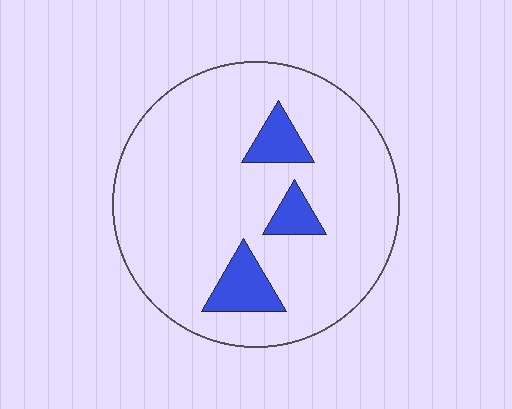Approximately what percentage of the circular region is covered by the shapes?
Approximately 10%.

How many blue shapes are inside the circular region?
3.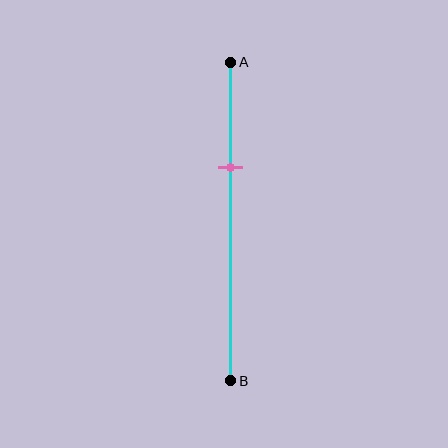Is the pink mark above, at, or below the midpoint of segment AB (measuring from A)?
The pink mark is above the midpoint of segment AB.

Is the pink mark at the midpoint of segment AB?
No, the mark is at about 35% from A, not at the 50% midpoint.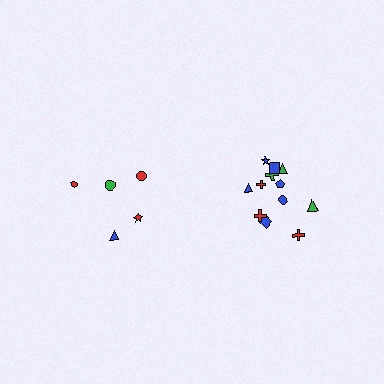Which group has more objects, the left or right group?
The right group.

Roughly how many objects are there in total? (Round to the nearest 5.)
Roughly 15 objects in total.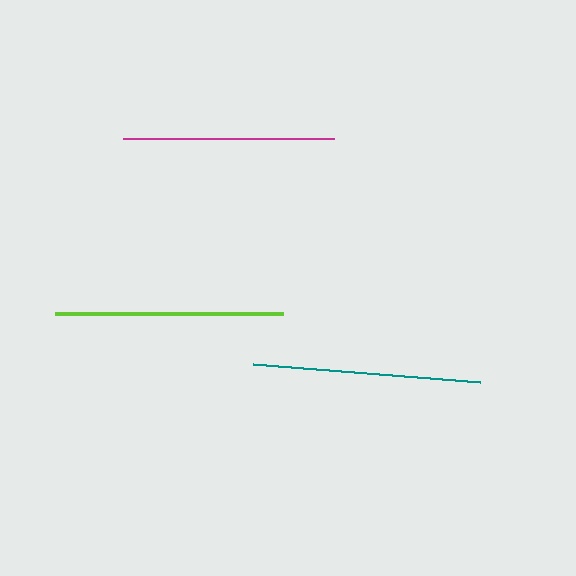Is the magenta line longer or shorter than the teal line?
The teal line is longer than the magenta line.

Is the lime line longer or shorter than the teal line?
The lime line is longer than the teal line.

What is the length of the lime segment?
The lime segment is approximately 228 pixels long.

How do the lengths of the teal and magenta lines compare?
The teal and magenta lines are approximately the same length.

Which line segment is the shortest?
The magenta line is the shortest at approximately 211 pixels.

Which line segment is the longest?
The lime line is the longest at approximately 228 pixels.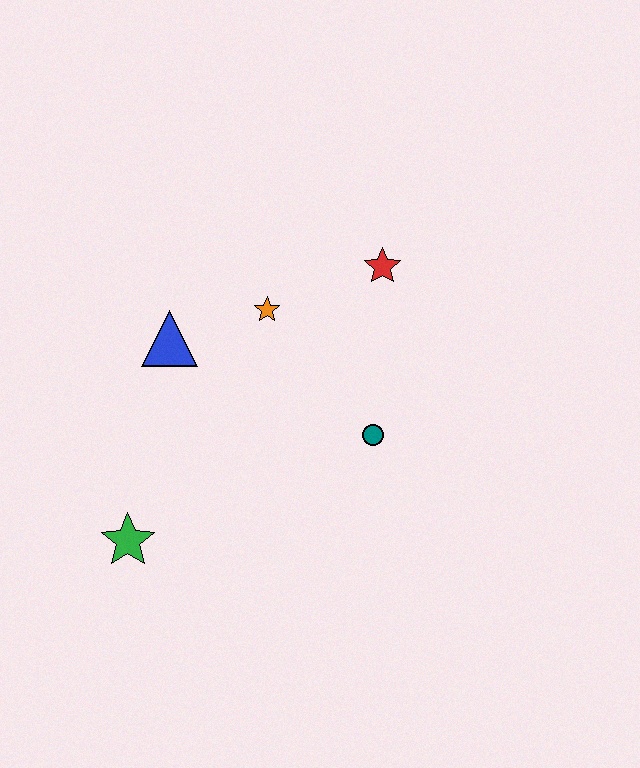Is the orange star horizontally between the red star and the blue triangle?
Yes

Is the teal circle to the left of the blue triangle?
No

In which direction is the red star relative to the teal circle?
The red star is above the teal circle.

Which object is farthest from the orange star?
The green star is farthest from the orange star.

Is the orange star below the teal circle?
No